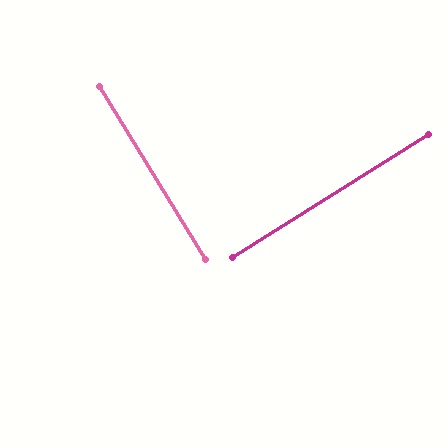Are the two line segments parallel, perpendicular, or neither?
Perpendicular — they meet at approximately 89°.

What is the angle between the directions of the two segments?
Approximately 89 degrees.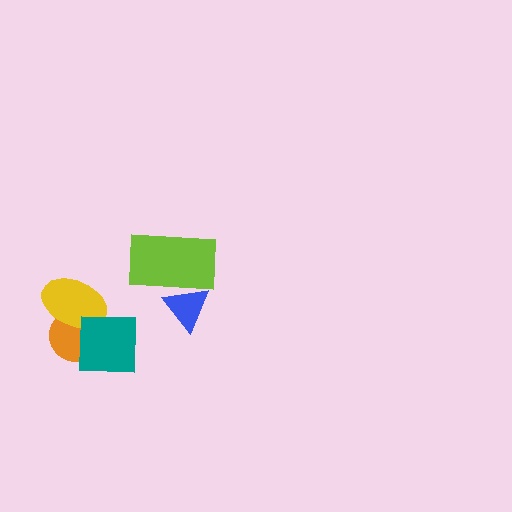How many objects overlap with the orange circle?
2 objects overlap with the orange circle.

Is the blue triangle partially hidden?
Yes, it is partially covered by another shape.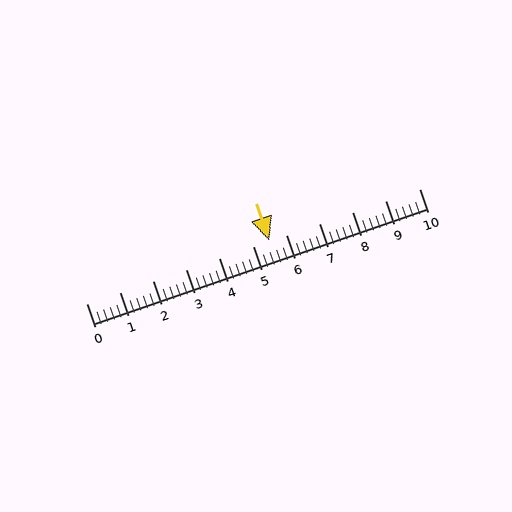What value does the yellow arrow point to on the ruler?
The yellow arrow points to approximately 5.5.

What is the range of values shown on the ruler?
The ruler shows values from 0 to 10.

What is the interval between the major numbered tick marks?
The major tick marks are spaced 1 units apart.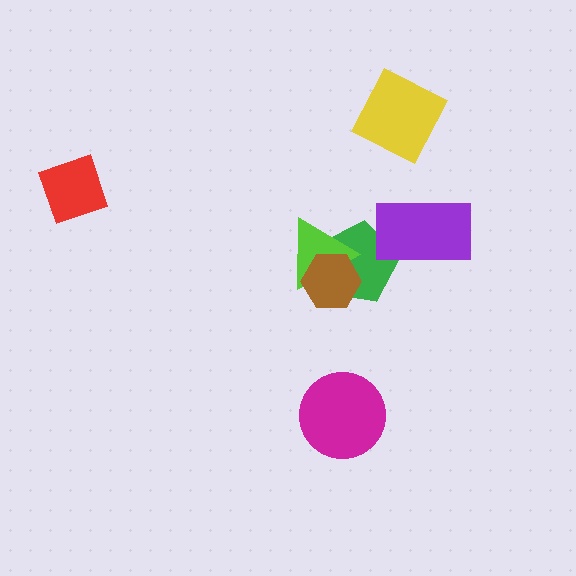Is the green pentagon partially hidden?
Yes, it is partially covered by another shape.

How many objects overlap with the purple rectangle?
1 object overlaps with the purple rectangle.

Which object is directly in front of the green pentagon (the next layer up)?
The lime triangle is directly in front of the green pentagon.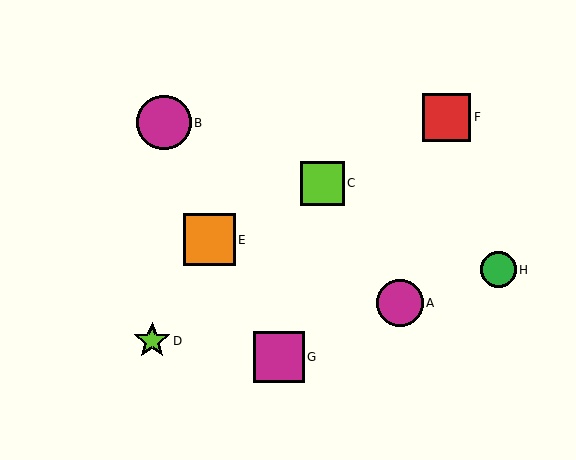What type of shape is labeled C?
Shape C is a lime square.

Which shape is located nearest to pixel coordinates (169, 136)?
The magenta circle (labeled B) at (164, 123) is nearest to that location.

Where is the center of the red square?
The center of the red square is at (446, 117).